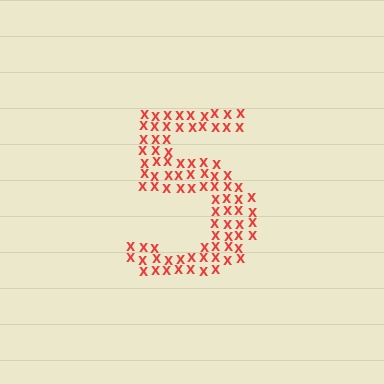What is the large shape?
The large shape is the digit 5.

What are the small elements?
The small elements are letter X's.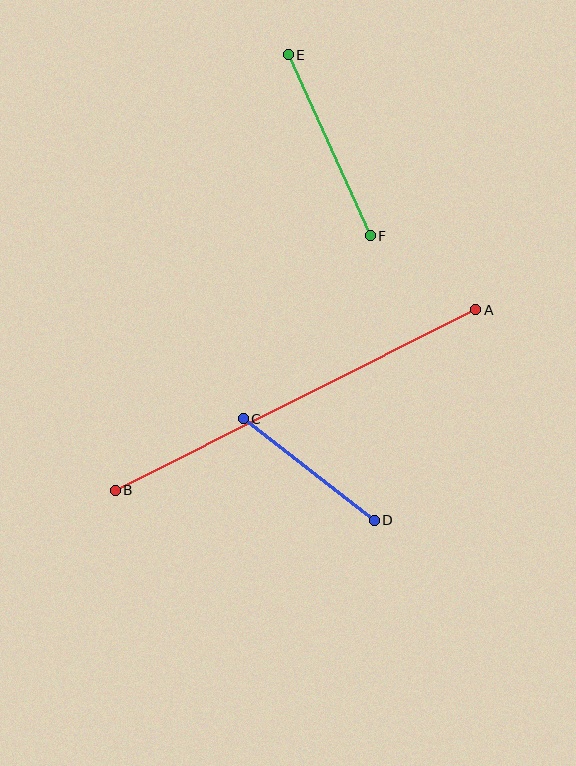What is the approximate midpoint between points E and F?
The midpoint is at approximately (329, 145) pixels.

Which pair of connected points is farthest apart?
Points A and B are farthest apart.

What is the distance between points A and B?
The distance is approximately 403 pixels.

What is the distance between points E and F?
The distance is approximately 199 pixels.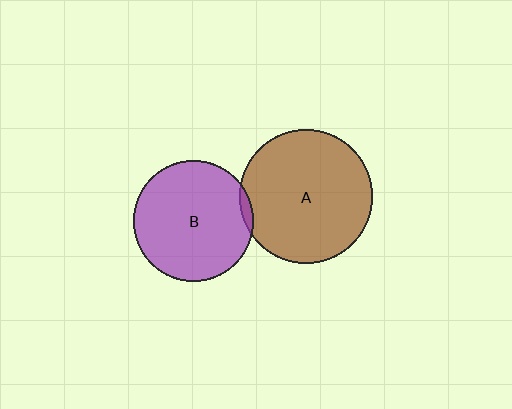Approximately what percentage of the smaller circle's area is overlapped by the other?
Approximately 5%.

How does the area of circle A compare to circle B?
Approximately 1.2 times.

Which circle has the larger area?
Circle A (brown).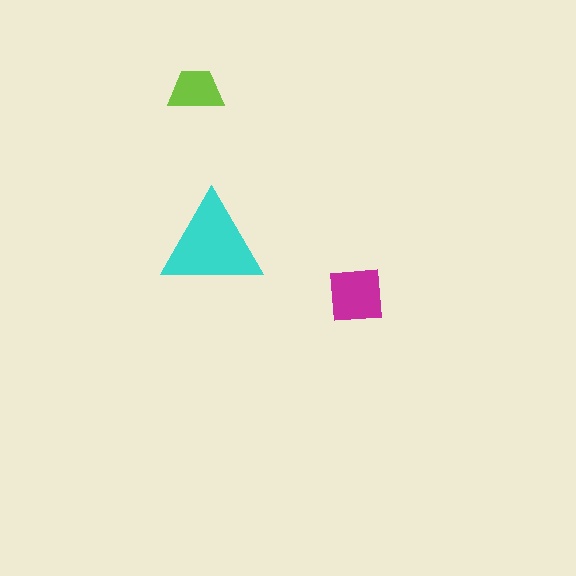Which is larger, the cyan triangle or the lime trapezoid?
The cyan triangle.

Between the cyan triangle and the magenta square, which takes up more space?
The cyan triangle.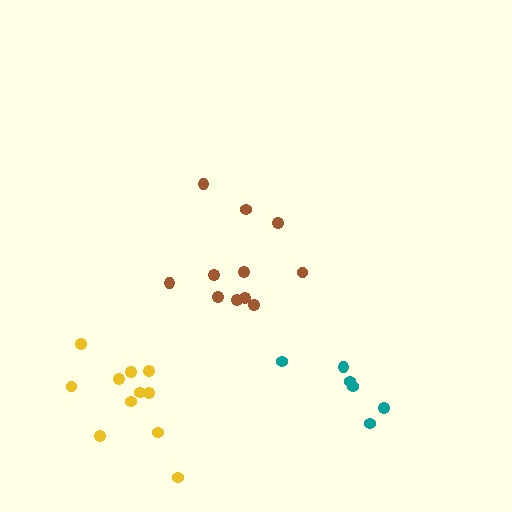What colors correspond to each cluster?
The clusters are colored: yellow, teal, brown.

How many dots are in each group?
Group 1: 11 dots, Group 2: 6 dots, Group 3: 11 dots (28 total).